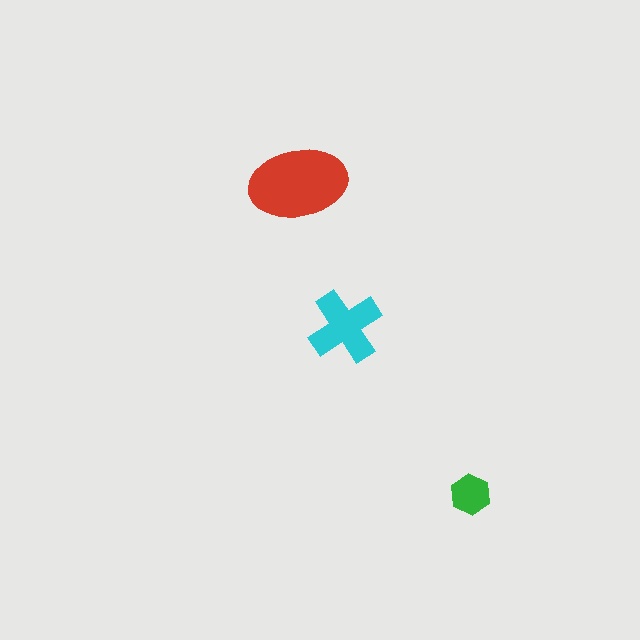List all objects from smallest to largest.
The green hexagon, the cyan cross, the red ellipse.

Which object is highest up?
The red ellipse is topmost.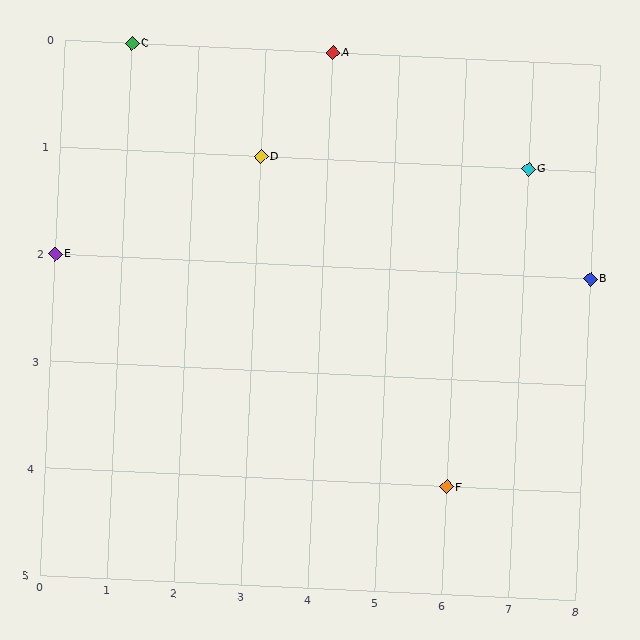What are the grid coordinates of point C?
Point C is at grid coordinates (1, 0).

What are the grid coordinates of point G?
Point G is at grid coordinates (7, 1).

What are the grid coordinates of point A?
Point A is at grid coordinates (4, 0).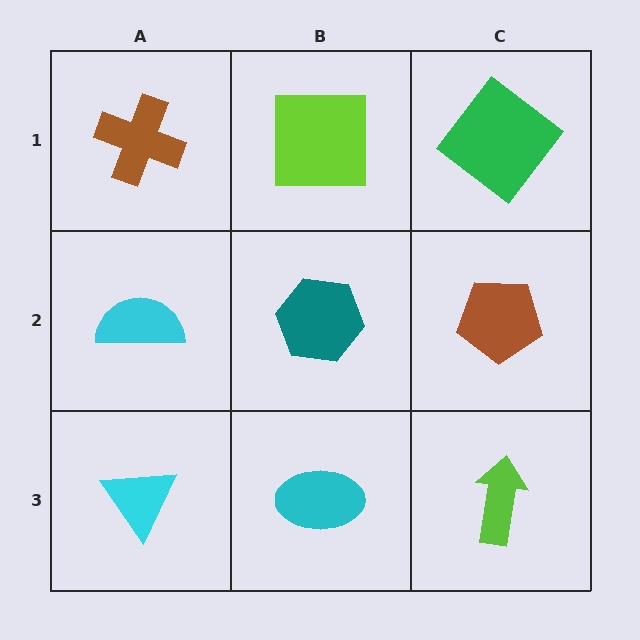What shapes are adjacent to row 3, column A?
A cyan semicircle (row 2, column A), a cyan ellipse (row 3, column B).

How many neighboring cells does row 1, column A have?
2.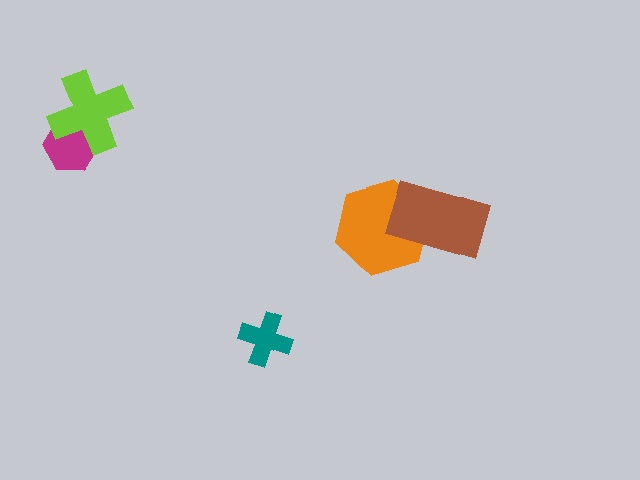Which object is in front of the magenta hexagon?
The lime cross is in front of the magenta hexagon.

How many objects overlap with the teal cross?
0 objects overlap with the teal cross.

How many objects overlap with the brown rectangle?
1 object overlaps with the brown rectangle.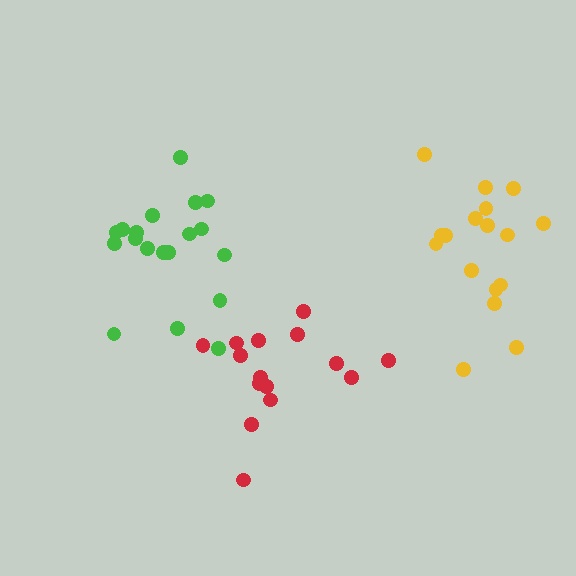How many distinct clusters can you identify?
There are 3 distinct clusters.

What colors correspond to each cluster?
The clusters are colored: green, yellow, red.